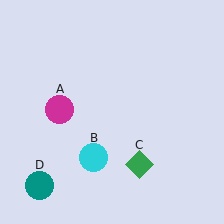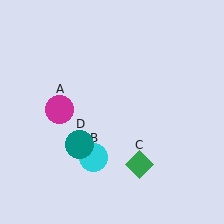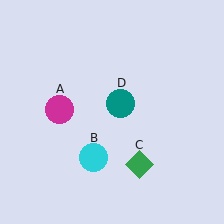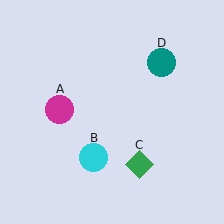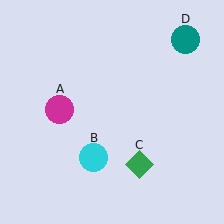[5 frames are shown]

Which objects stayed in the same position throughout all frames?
Magenta circle (object A) and cyan circle (object B) and green diamond (object C) remained stationary.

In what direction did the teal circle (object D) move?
The teal circle (object D) moved up and to the right.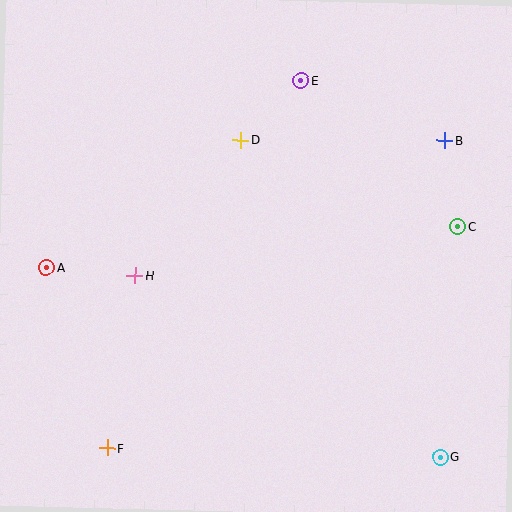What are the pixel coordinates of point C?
Point C is at (457, 227).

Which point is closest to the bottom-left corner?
Point F is closest to the bottom-left corner.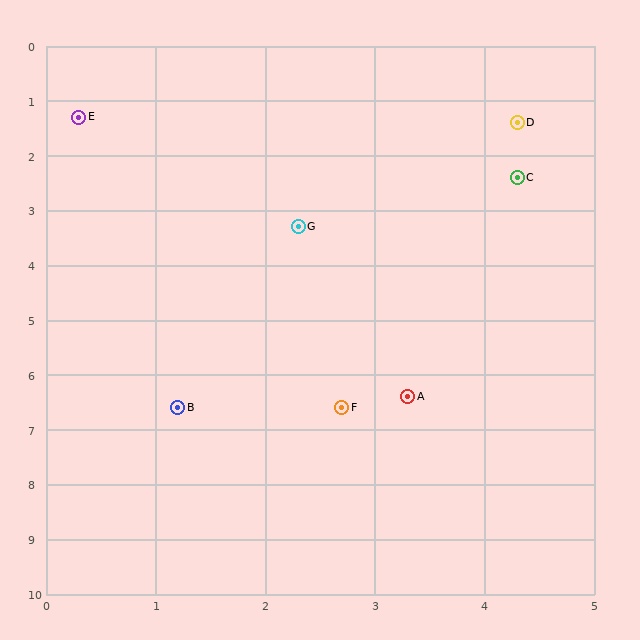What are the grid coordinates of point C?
Point C is at approximately (4.3, 2.4).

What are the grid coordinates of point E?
Point E is at approximately (0.3, 1.3).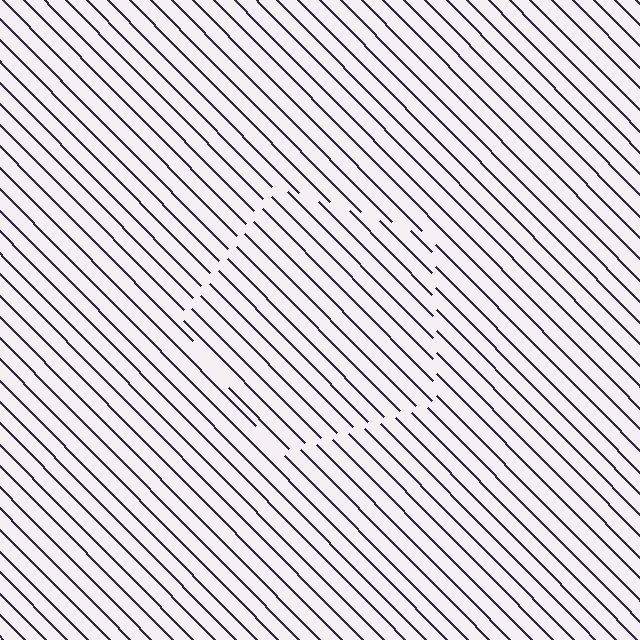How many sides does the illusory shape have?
5 sides — the line-ends trace a pentagon.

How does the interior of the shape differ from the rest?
The interior of the shape contains the same grating, shifted by half a period — the contour is defined by the phase discontinuity where line-ends from the inner and outer gratings abut.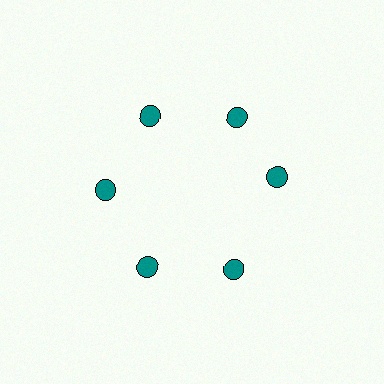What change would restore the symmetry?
The symmetry would be restored by rotating it back into even spacing with its neighbors so that all 6 circles sit at equal angles and equal distance from the center.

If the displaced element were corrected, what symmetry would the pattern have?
It would have 6-fold rotational symmetry — the pattern would map onto itself every 60 degrees.